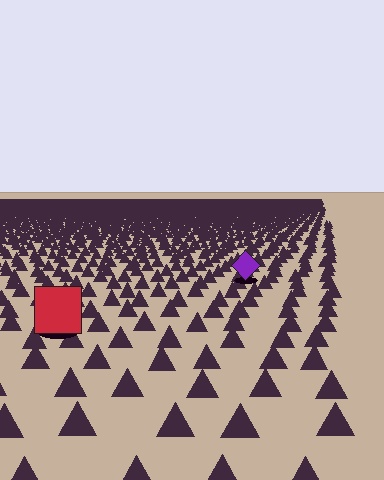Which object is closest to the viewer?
The red square is closest. The texture marks near it are larger and more spread out.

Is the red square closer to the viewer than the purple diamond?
Yes. The red square is closer — you can tell from the texture gradient: the ground texture is coarser near it.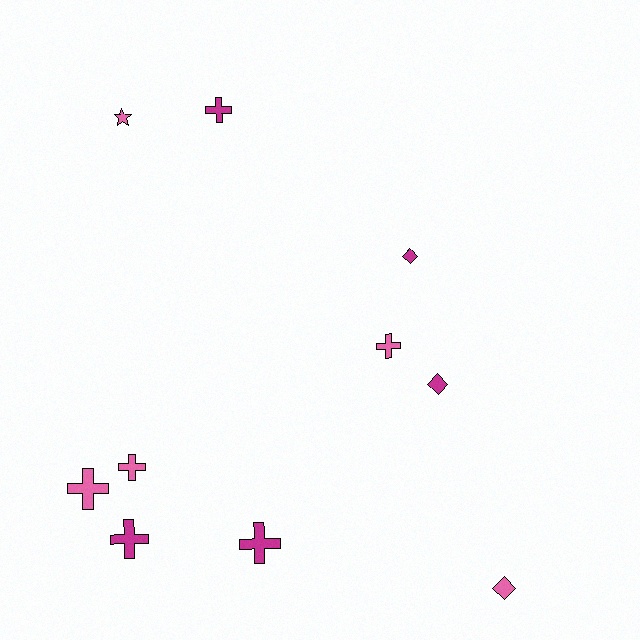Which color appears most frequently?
Magenta, with 5 objects.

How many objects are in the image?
There are 10 objects.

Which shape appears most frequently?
Cross, with 6 objects.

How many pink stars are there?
There is 1 pink star.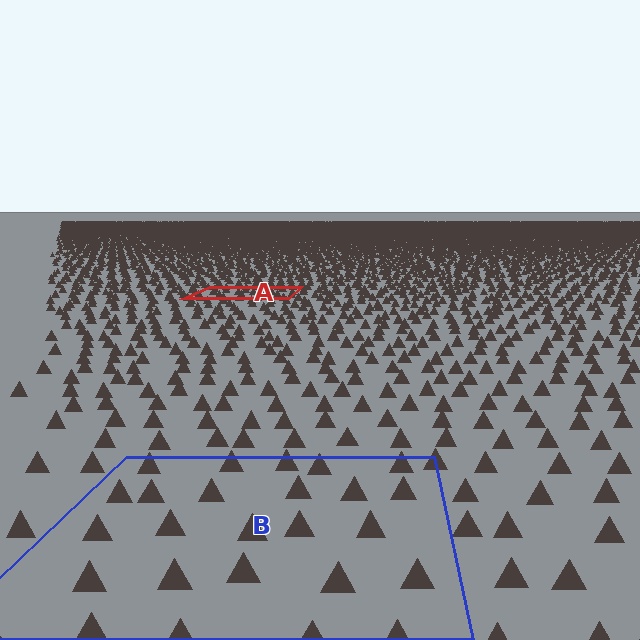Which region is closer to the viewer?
Region B is closer. The texture elements there are larger and more spread out.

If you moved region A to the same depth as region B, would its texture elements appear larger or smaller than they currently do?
They would appear larger. At a closer depth, the same texture elements are projected at a bigger on-screen size.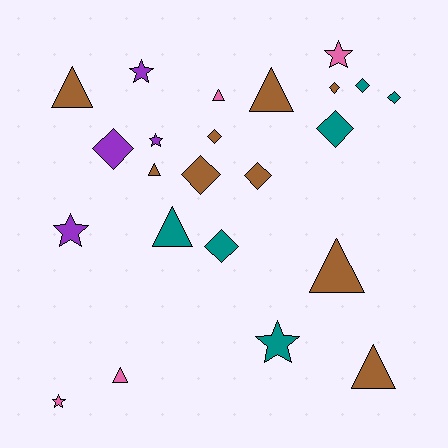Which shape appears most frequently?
Diamond, with 9 objects.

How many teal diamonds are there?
There are 4 teal diamonds.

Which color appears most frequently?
Brown, with 9 objects.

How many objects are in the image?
There are 23 objects.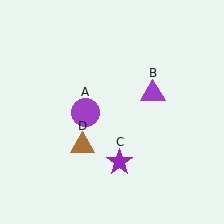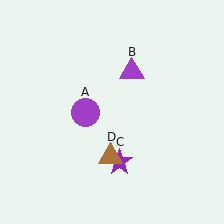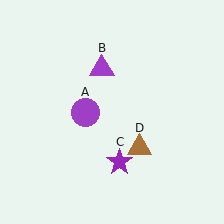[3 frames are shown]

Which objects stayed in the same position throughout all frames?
Purple circle (object A) and purple star (object C) remained stationary.